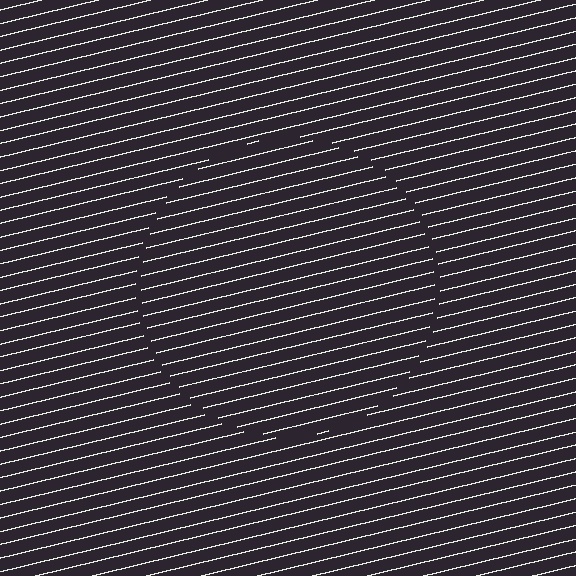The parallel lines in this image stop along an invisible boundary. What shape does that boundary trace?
An illusory circle. The interior of the shape contains the same grating, shifted by half a period — the contour is defined by the phase discontinuity where line-ends from the inner and outer gratings abut.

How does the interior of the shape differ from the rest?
The interior of the shape contains the same grating, shifted by half a period — the contour is defined by the phase discontinuity where line-ends from the inner and outer gratings abut.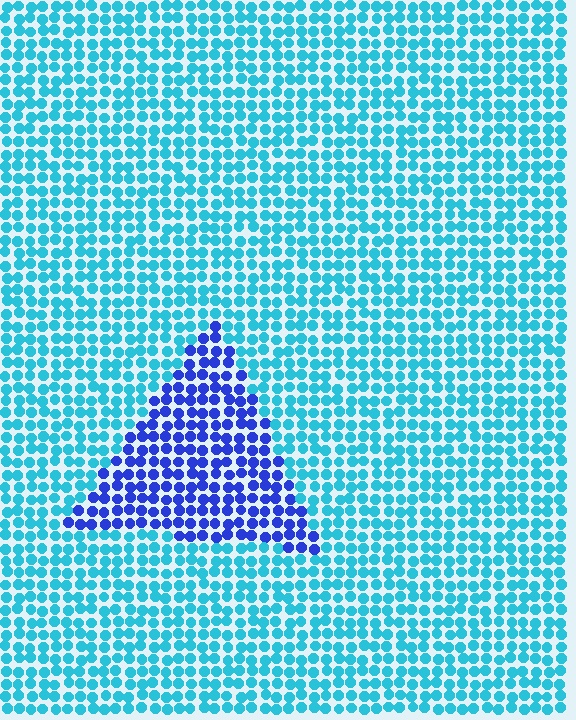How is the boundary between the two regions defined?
The boundary is defined purely by a slight shift in hue (about 46 degrees). Spacing, size, and orientation are identical on both sides.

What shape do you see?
I see a triangle.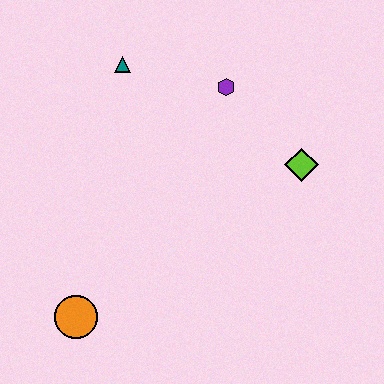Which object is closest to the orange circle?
The teal triangle is closest to the orange circle.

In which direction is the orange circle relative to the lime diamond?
The orange circle is to the left of the lime diamond.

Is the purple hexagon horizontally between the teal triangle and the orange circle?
No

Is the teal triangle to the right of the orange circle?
Yes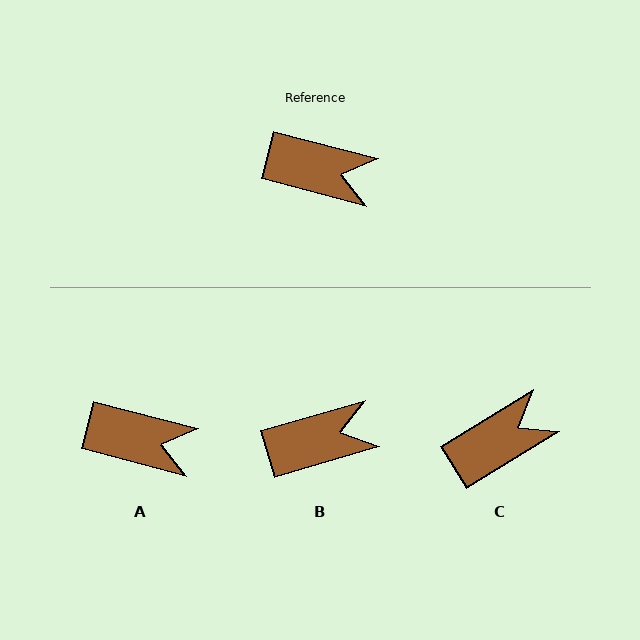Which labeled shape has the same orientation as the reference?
A.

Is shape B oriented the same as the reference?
No, it is off by about 31 degrees.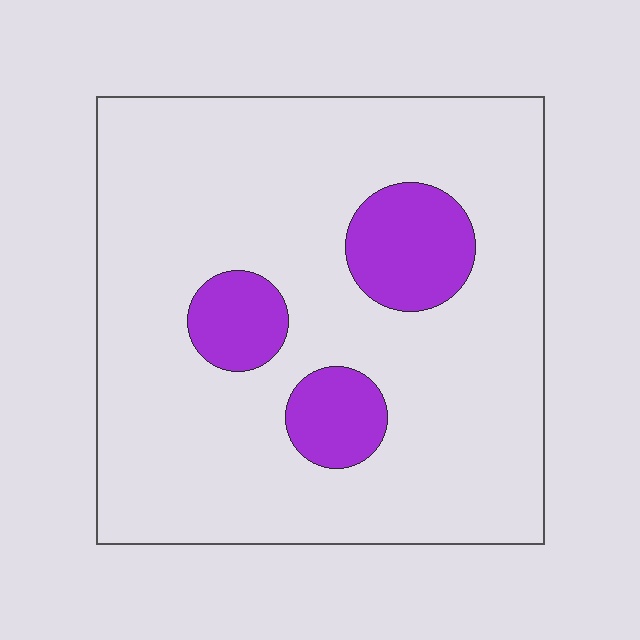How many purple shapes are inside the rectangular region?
3.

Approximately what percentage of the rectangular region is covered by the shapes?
Approximately 15%.